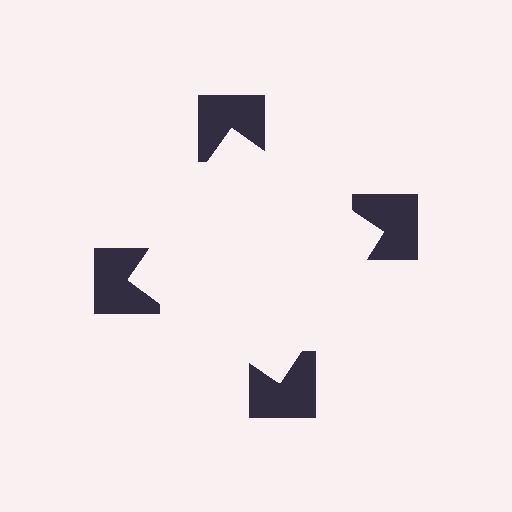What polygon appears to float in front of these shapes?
An illusory square — its edges are inferred from the aligned wedge cuts in the notched squares, not physically drawn.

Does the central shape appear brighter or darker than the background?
It typically appears slightly brighter than the background, even though no actual brightness change is drawn.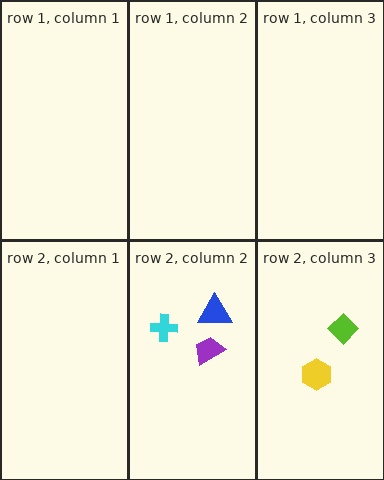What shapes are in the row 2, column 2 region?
The purple trapezoid, the cyan cross, the blue triangle.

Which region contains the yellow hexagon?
The row 2, column 3 region.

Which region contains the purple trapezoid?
The row 2, column 2 region.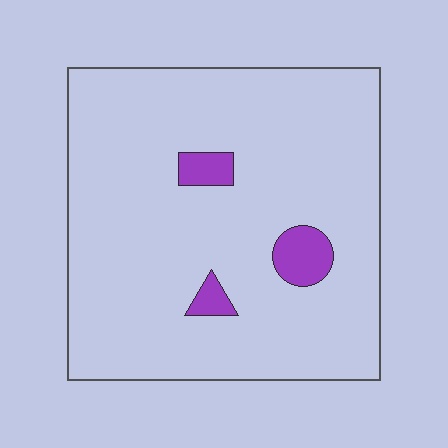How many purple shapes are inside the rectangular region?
3.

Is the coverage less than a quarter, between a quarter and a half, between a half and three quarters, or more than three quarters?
Less than a quarter.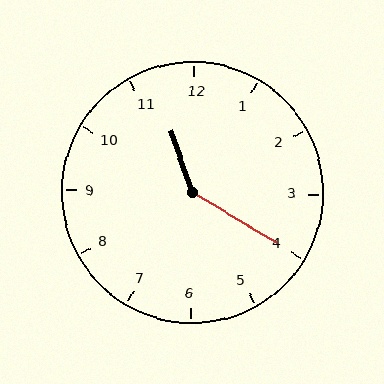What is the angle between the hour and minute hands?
Approximately 140 degrees.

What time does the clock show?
11:20.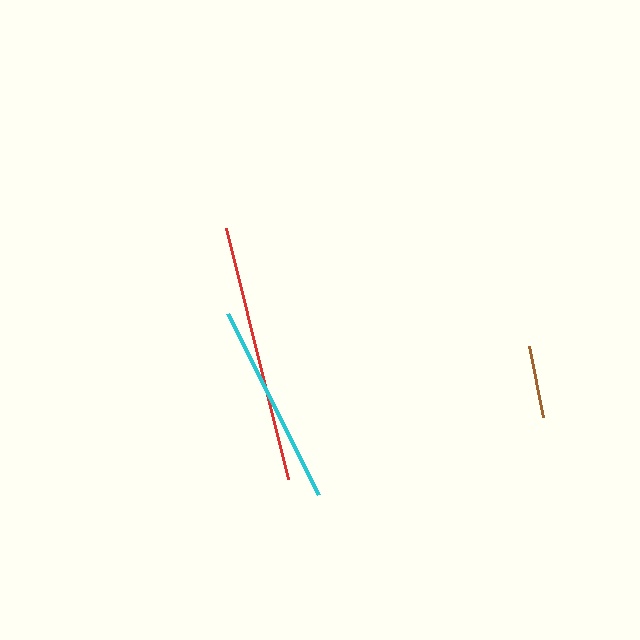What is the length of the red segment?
The red segment is approximately 258 pixels long.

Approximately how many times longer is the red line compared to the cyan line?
The red line is approximately 1.3 times the length of the cyan line.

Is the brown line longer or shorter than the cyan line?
The cyan line is longer than the brown line.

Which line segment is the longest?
The red line is the longest at approximately 258 pixels.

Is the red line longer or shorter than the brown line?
The red line is longer than the brown line.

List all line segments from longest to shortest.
From longest to shortest: red, cyan, brown.